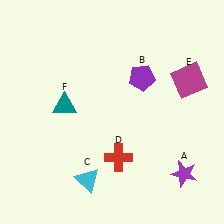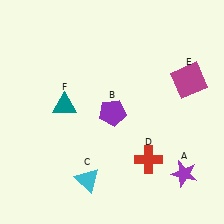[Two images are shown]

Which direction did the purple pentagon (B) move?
The purple pentagon (B) moved down.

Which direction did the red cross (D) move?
The red cross (D) moved right.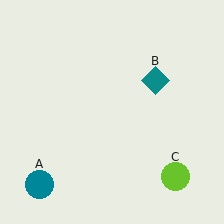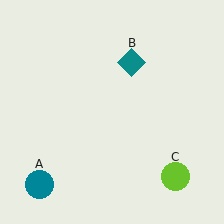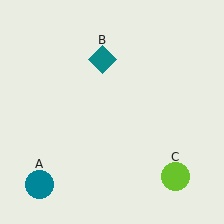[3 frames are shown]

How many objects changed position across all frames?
1 object changed position: teal diamond (object B).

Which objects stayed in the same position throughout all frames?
Teal circle (object A) and lime circle (object C) remained stationary.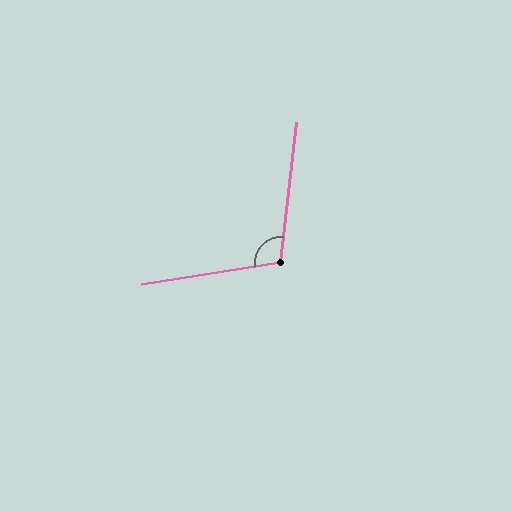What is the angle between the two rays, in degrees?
Approximately 105 degrees.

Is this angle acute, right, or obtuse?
It is obtuse.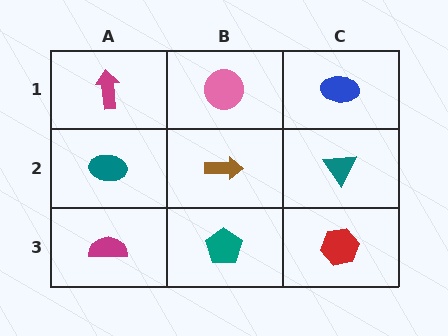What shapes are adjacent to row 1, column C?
A teal triangle (row 2, column C), a pink circle (row 1, column B).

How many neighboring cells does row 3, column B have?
3.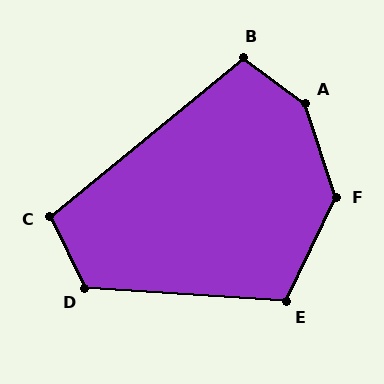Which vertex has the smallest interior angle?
C, at approximately 104 degrees.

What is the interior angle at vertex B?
Approximately 104 degrees (obtuse).